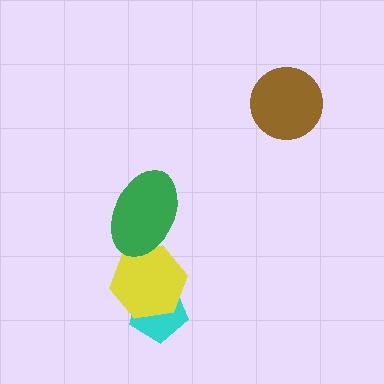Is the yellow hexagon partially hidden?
Yes, it is partially covered by another shape.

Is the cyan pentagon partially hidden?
Yes, it is partially covered by another shape.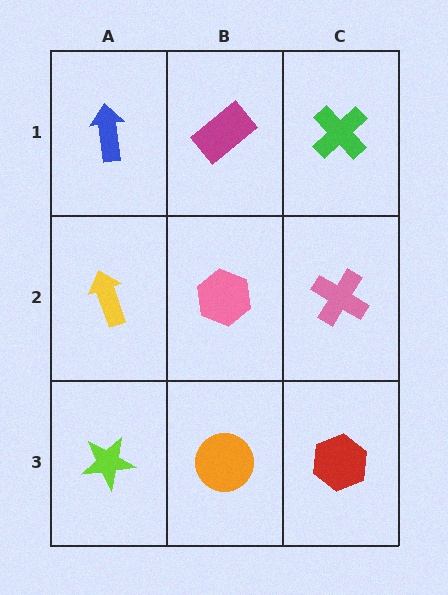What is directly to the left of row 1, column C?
A magenta rectangle.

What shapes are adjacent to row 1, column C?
A pink cross (row 2, column C), a magenta rectangle (row 1, column B).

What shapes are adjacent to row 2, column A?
A blue arrow (row 1, column A), a lime star (row 3, column A), a pink hexagon (row 2, column B).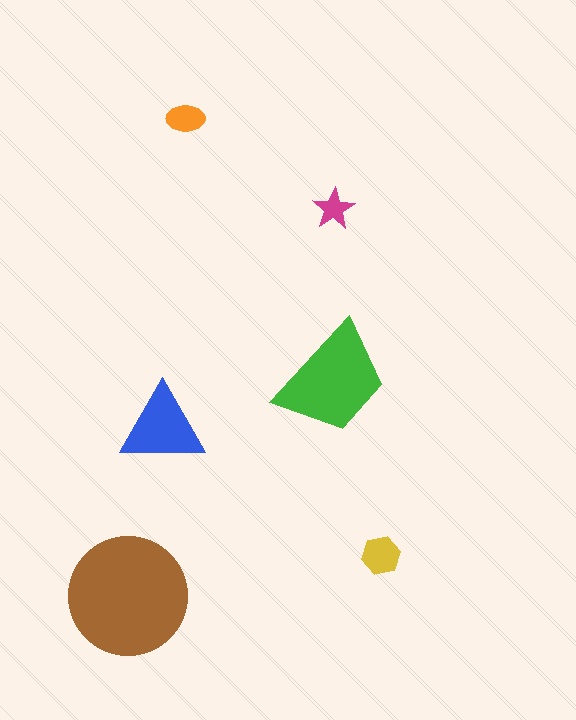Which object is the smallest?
The magenta star.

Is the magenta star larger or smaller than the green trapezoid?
Smaller.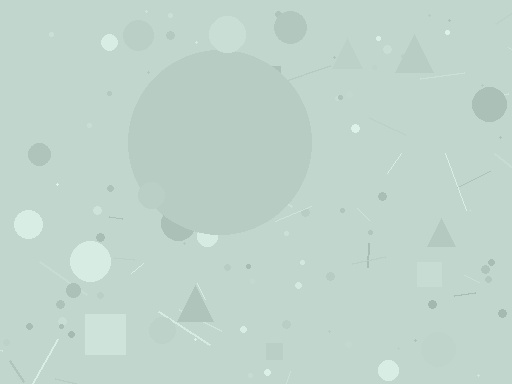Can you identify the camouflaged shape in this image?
The camouflaged shape is a circle.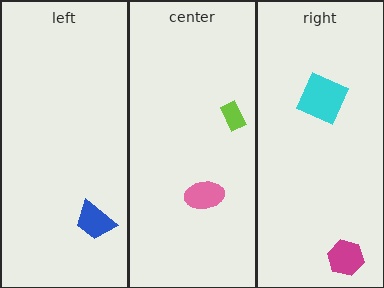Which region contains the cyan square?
The right region.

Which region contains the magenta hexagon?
The right region.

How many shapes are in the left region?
1.